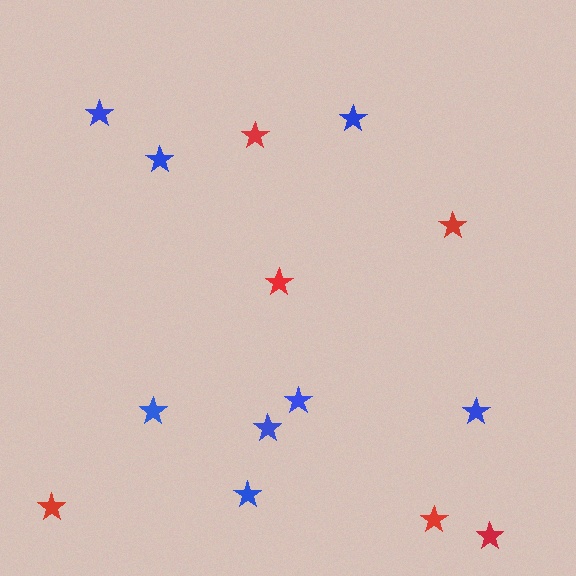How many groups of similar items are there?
There are 2 groups: one group of red stars (6) and one group of blue stars (8).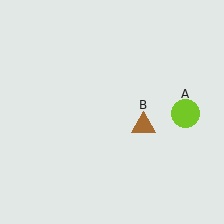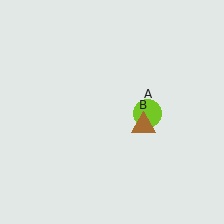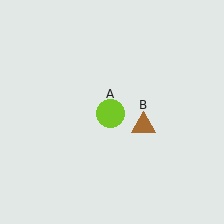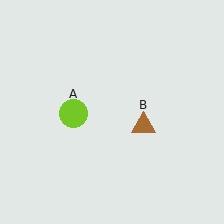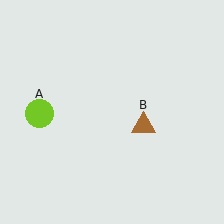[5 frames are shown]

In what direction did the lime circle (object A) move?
The lime circle (object A) moved left.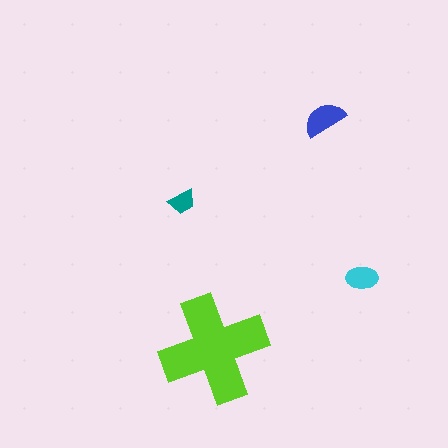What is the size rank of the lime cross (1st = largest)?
1st.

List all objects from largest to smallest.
The lime cross, the blue semicircle, the cyan ellipse, the teal trapezoid.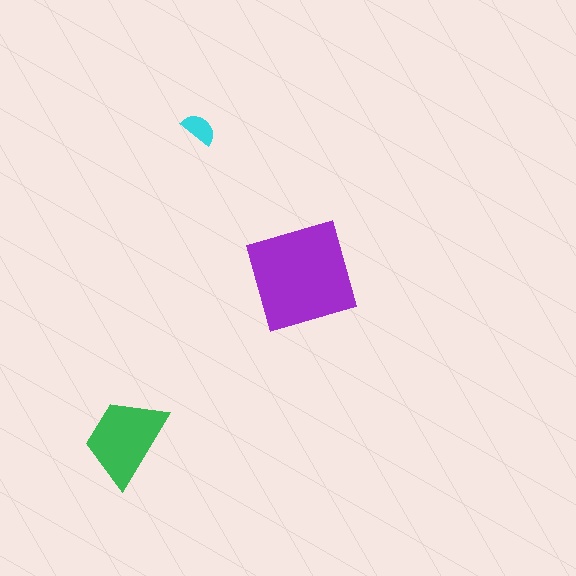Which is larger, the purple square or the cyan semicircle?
The purple square.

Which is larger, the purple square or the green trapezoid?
The purple square.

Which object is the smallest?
The cyan semicircle.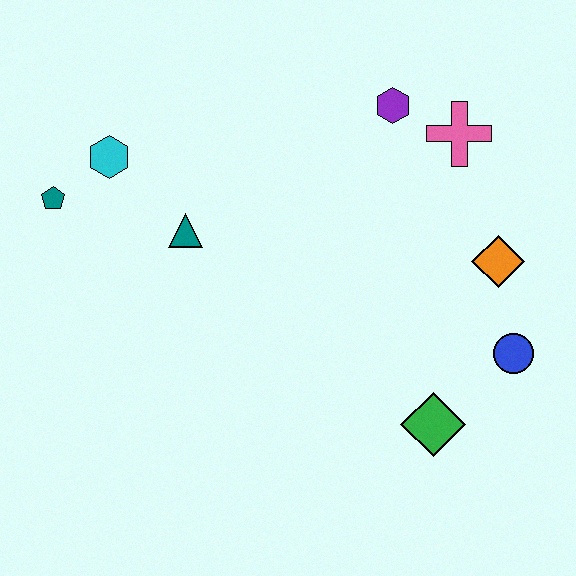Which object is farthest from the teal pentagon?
The blue circle is farthest from the teal pentagon.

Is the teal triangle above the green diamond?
Yes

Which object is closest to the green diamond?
The blue circle is closest to the green diamond.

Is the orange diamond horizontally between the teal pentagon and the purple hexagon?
No